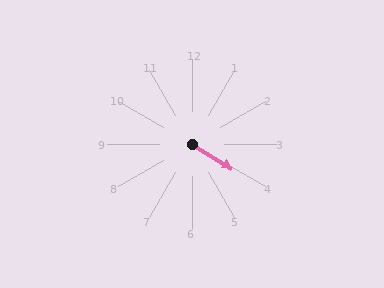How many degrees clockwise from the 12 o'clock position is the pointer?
Approximately 122 degrees.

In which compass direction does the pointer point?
Southeast.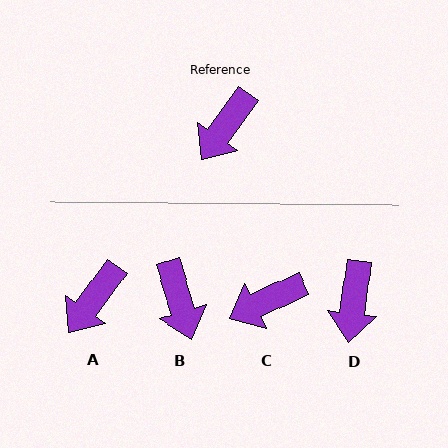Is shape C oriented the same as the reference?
No, it is off by about 29 degrees.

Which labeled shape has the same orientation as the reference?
A.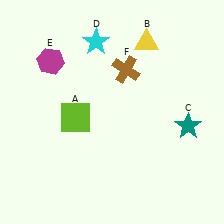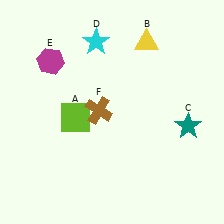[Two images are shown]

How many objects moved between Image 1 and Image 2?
1 object moved between the two images.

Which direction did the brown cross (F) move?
The brown cross (F) moved down.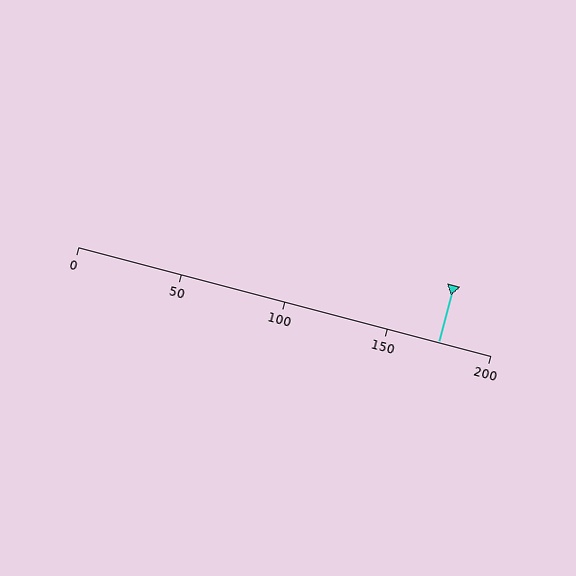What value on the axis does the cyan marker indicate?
The marker indicates approximately 175.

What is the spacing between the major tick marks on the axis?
The major ticks are spaced 50 apart.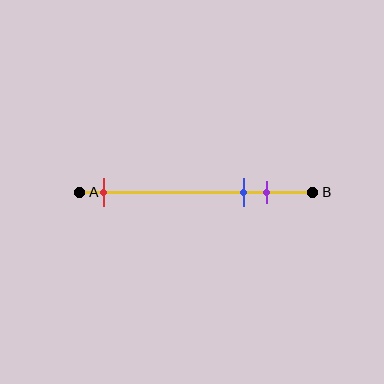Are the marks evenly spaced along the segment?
No, the marks are not evenly spaced.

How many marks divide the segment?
There are 3 marks dividing the segment.